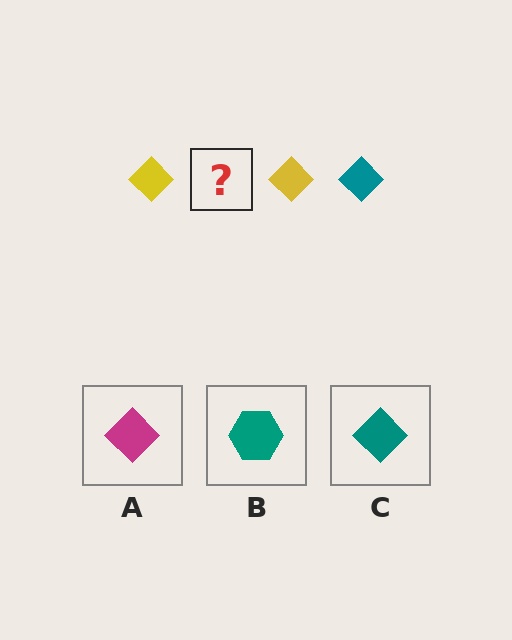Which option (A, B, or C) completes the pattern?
C.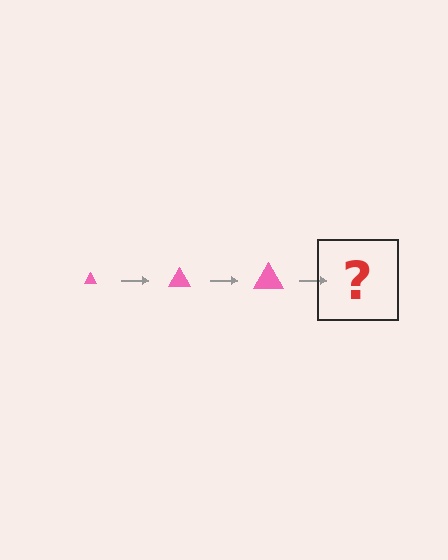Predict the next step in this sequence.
The next step is a pink triangle, larger than the previous one.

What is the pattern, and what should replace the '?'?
The pattern is that the triangle gets progressively larger each step. The '?' should be a pink triangle, larger than the previous one.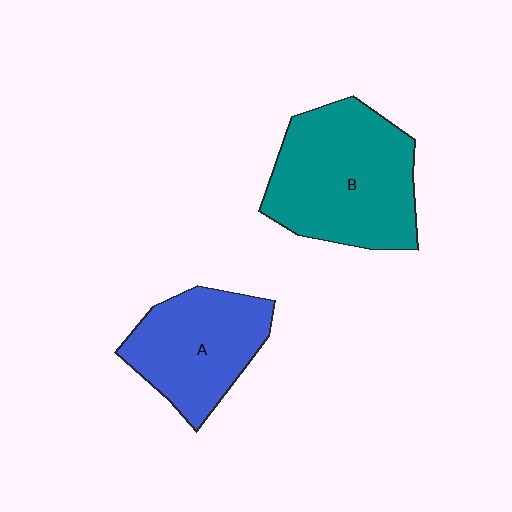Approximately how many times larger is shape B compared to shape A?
Approximately 1.4 times.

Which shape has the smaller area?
Shape A (blue).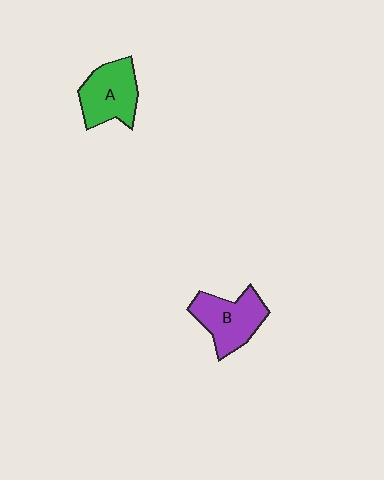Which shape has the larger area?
Shape B (purple).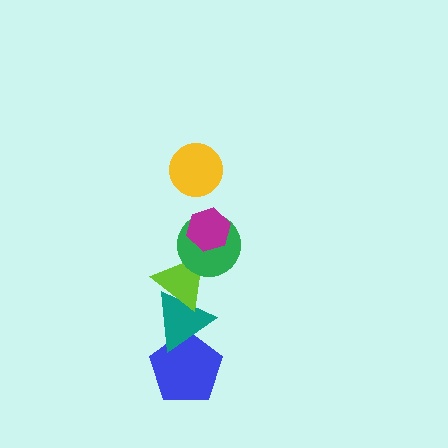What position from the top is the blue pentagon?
The blue pentagon is 6th from the top.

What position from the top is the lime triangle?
The lime triangle is 4th from the top.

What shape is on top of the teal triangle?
The lime triangle is on top of the teal triangle.